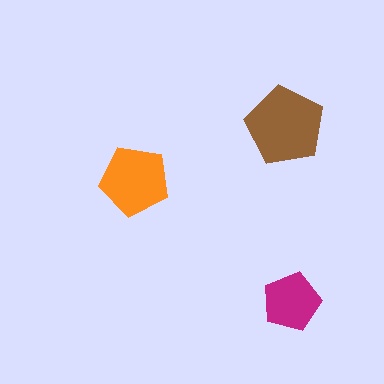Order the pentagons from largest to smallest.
the brown one, the orange one, the magenta one.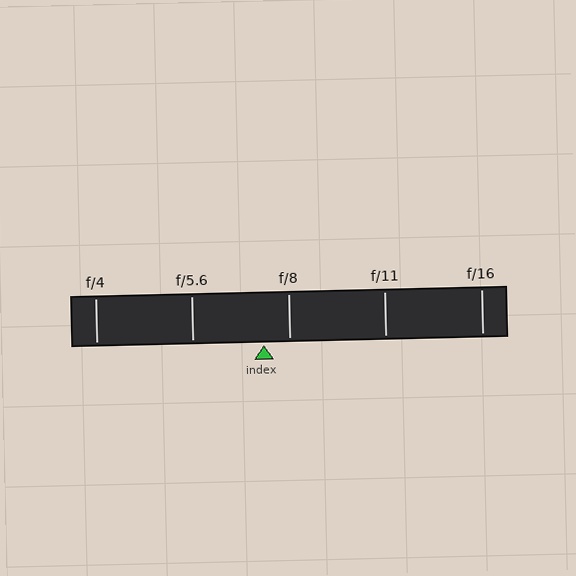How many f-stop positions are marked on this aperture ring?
There are 5 f-stop positions marked.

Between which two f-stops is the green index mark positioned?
The index mark is between f/5.6 and f/8.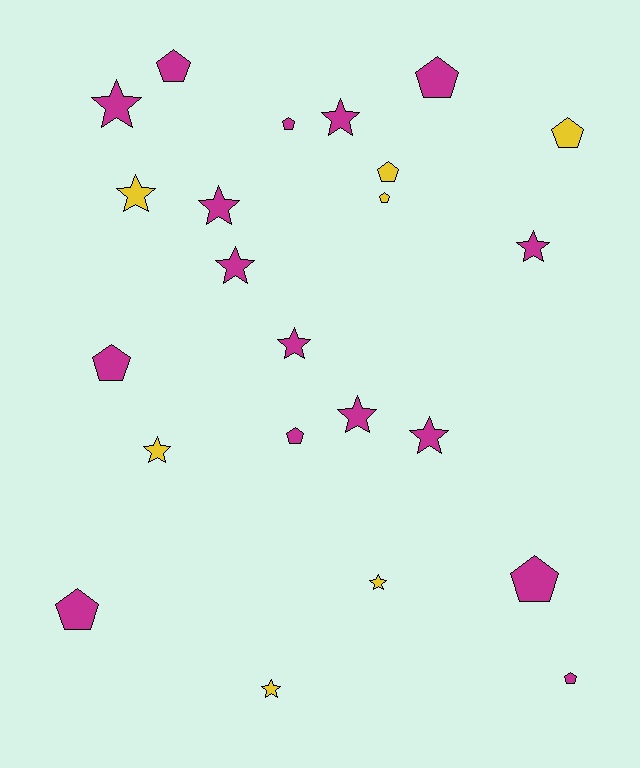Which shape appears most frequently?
Star, with 12 objects.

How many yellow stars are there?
There are 4 yellow stars.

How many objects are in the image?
There are 23 objects.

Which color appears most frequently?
Magenta, with 16 objects.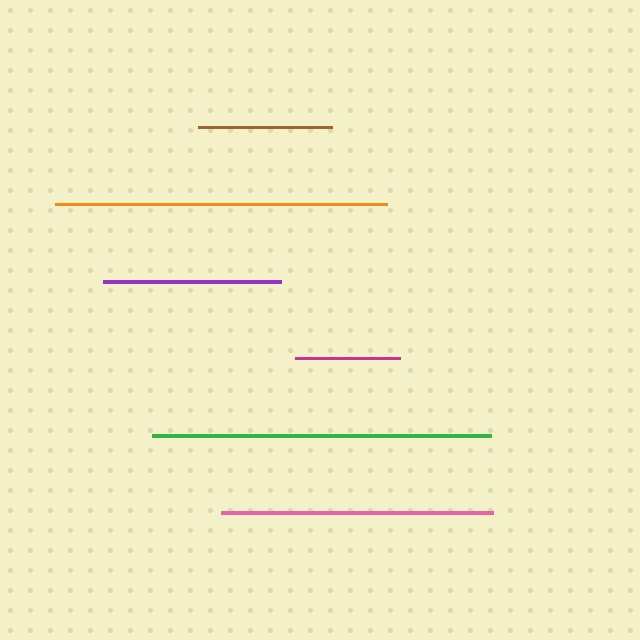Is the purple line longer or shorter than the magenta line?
The purple line is longer than the magenta line.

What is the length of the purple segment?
The purple segment is approximately 178 pixels long.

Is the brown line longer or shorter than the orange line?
The orange line is longer than the brown line.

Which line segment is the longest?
The green line is the longest at approximately 339 pixels.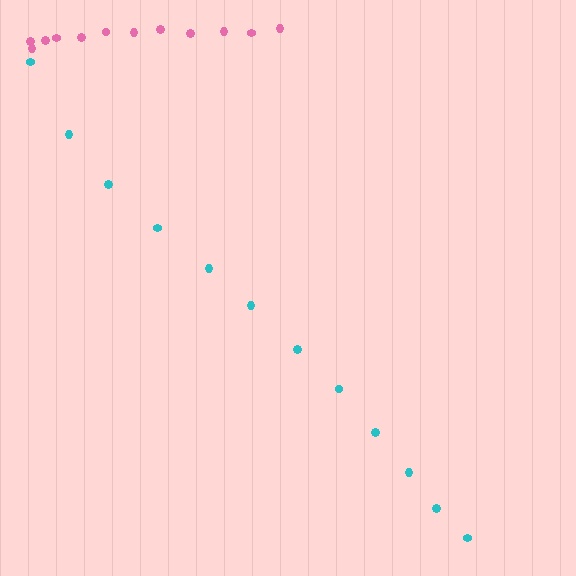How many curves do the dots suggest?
There are 2 distinct paths.